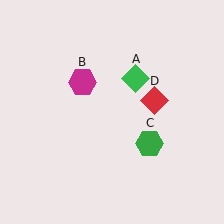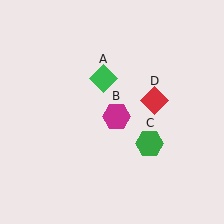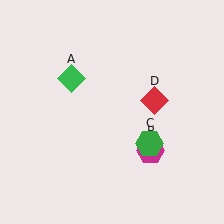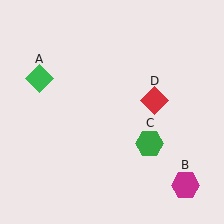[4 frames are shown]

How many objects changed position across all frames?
2 objects changed position: green diamond (object A), magenta hexagon (object B).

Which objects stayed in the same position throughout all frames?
Green hexagon (object C) and red diamond (object D) remained stationary.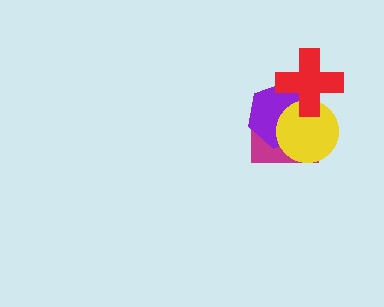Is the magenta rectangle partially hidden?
Yes, it is partially covered by another shape.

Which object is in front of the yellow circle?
The red cross is in front of the yellow circle.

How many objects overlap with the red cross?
2 objects overlap with the red cross.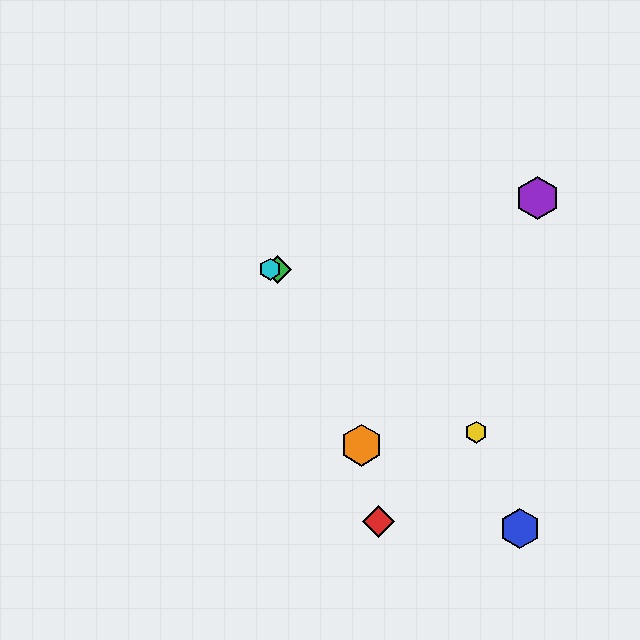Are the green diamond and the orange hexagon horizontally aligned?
No, the green diamond is at y≈269 and the orange hexagon is at y≈445.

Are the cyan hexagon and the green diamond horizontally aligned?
Yes, both are at y≈269.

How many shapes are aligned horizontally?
2 shapes (the green diamond, the cyan hexagon) are aligned horizontally.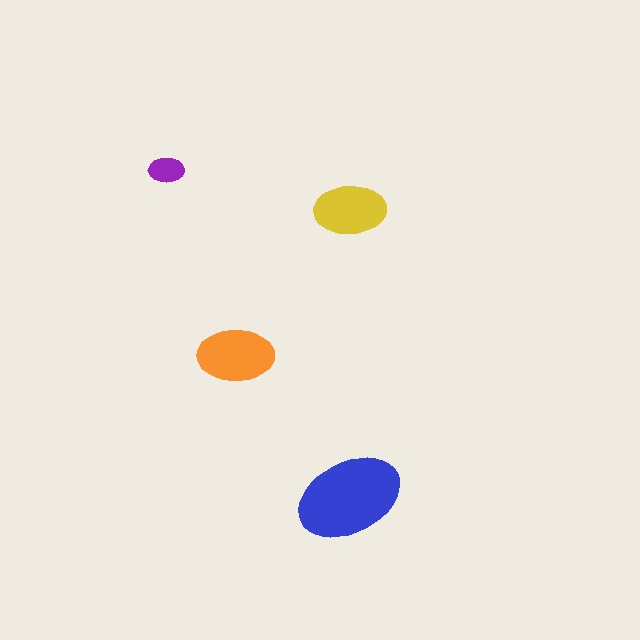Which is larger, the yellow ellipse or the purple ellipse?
The yellow one.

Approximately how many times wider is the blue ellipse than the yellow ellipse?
About 1.5 times wider.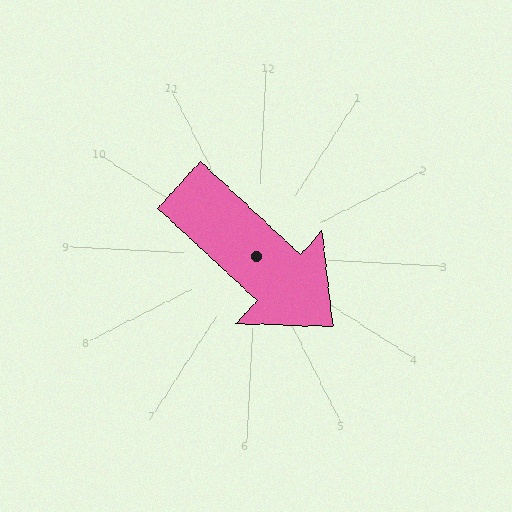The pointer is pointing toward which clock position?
Roughly 4 o'clock.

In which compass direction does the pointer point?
Southeast.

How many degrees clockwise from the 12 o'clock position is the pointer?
Approximately 130 degrees.